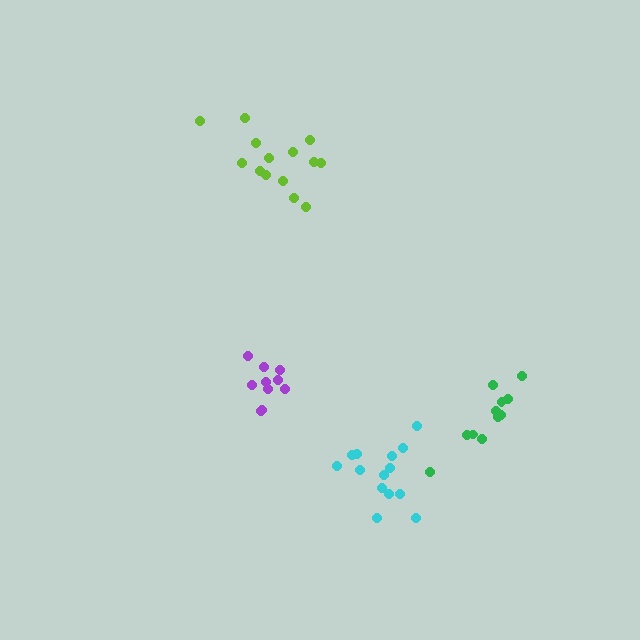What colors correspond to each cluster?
The clusters are colored: green, purple, cyan, lime.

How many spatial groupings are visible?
There are 4 spatial groupings.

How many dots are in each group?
Group 1: 11 dots, Group 2: 10 dots, Group 3: 14 dots, Group 4: 14 dots (49 total).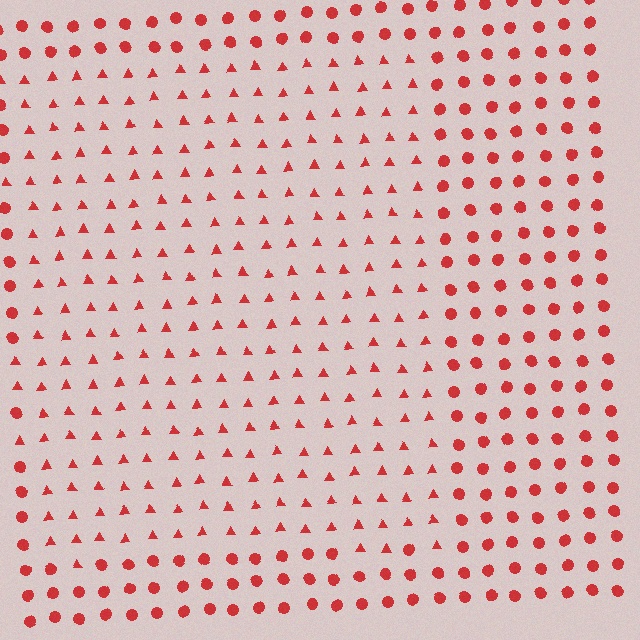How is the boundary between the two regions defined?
The boundary is defined by a change in element shape: triangles inside vs. circles outside. All elements share the same color and spacing.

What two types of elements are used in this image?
The image uses triangles inside the rectangle region and circles outside it.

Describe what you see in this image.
The image is filled with small red elements arranged in a uniform grid. A rectangle-shaped region contains triangles, while the surrounding area contains circles. The boundary is defined purely by the change in element shape.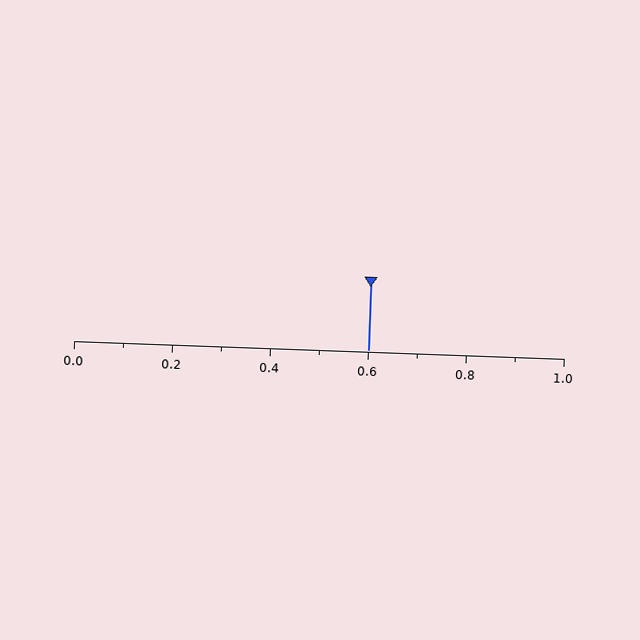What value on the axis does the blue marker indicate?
The marker indicates approximately 0.6.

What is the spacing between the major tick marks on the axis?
The major ticks are spaced 0.2 apart.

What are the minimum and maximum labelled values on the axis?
The axis runs from 0.0 to 1.0.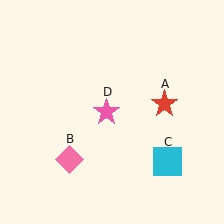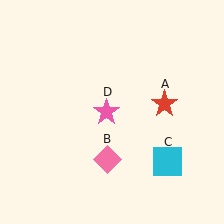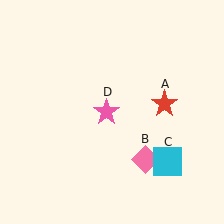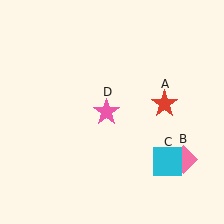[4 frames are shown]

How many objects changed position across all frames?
1 object changed position: pink diamond (object B).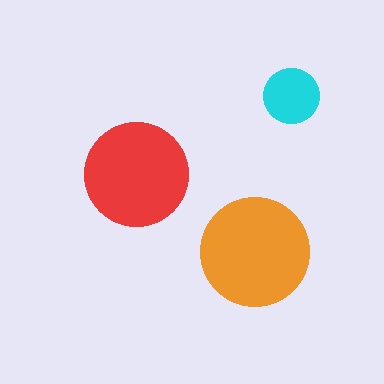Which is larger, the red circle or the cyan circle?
The red one.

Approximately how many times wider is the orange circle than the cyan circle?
About 2 times wider.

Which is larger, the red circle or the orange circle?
The orange one.